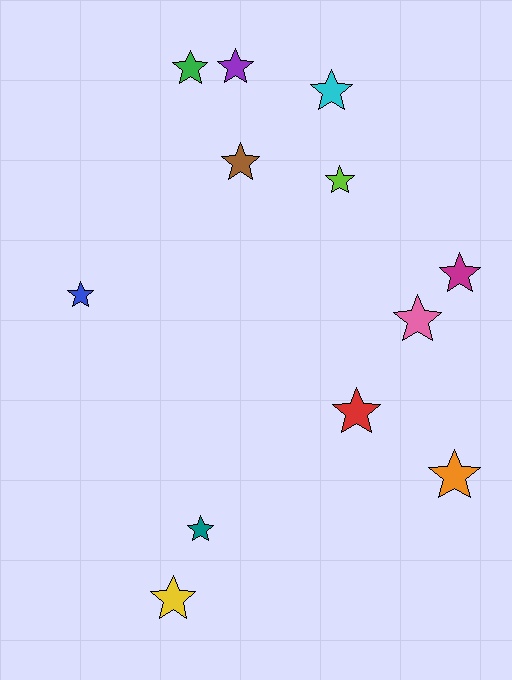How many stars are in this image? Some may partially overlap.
There are 12 stars.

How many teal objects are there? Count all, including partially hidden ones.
There is 1 teal object.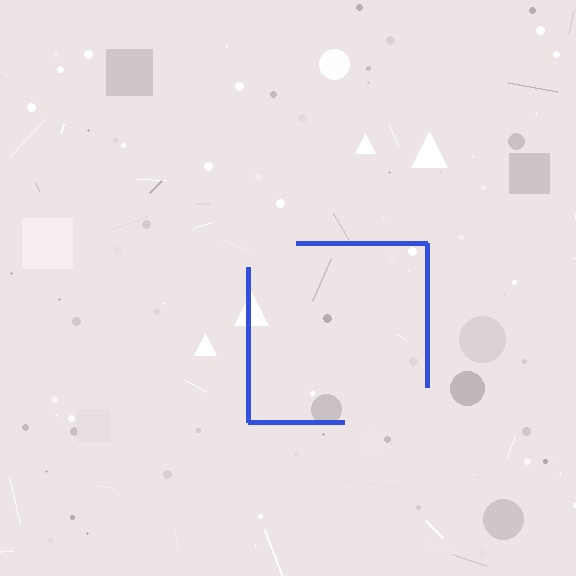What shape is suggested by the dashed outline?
The dashed outline suggests a square.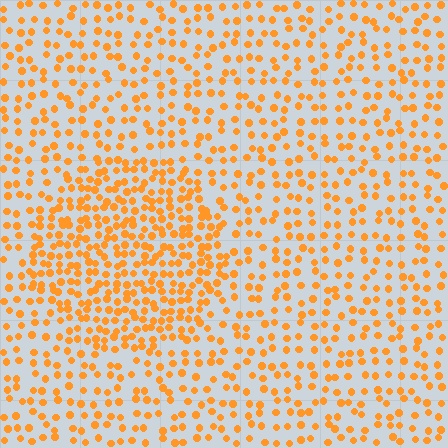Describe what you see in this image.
The image contains small orange elements arranged at two different densities. A circle-shaped region is visible where the elements are more densely packed than the surrounding area.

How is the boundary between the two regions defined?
The boundary is defined by a change in element density (approximately 1.9x ratio). All elements are the same color, size, and shape.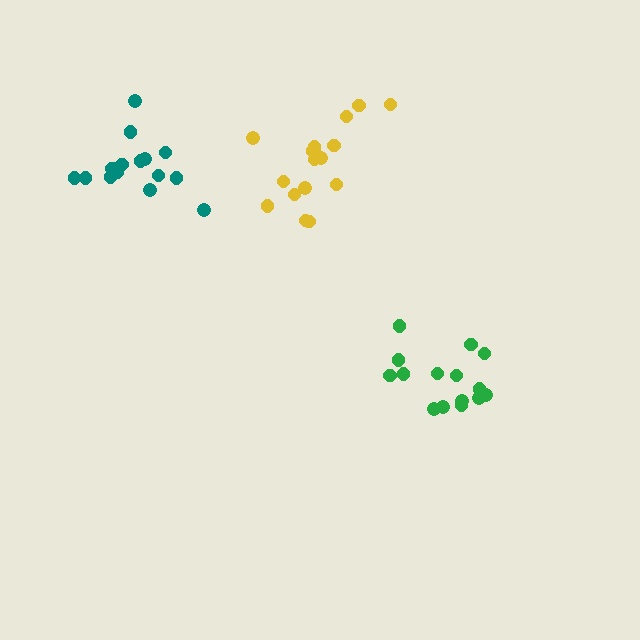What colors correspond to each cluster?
The clusters are colored: yellow, green, teal.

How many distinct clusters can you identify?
There are 3 distinct clusters.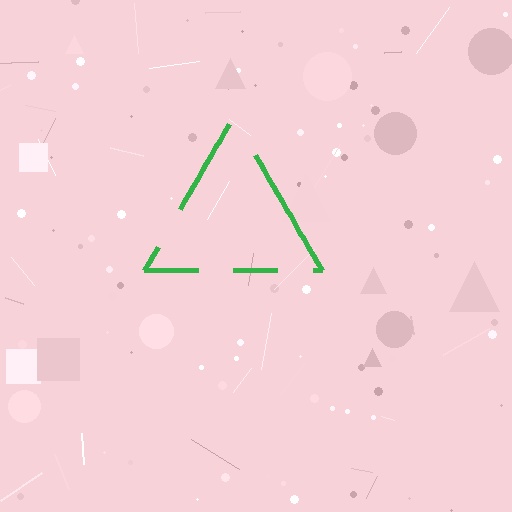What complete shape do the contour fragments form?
The contour fragments form a triangle.